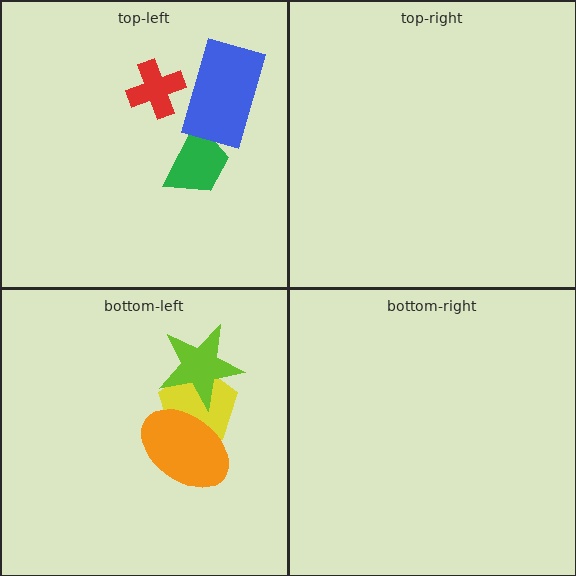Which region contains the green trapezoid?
The top-left region.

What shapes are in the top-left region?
The red cross, the green trapezoid, the blue rectangle.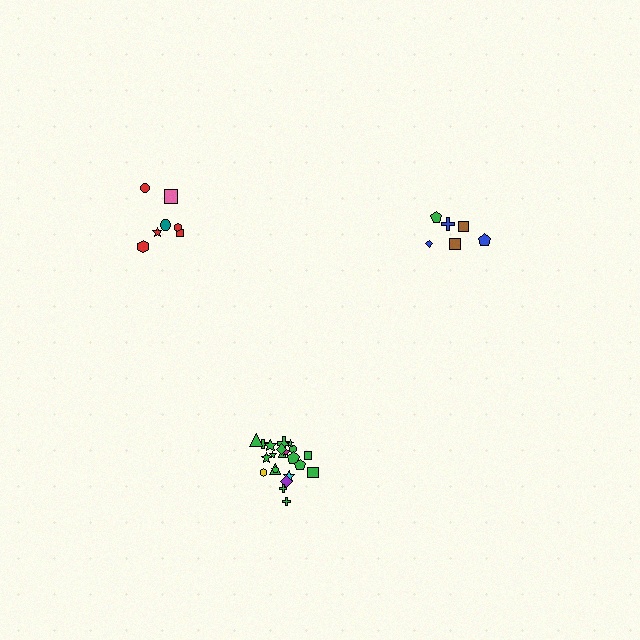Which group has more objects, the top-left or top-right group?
The top-left group.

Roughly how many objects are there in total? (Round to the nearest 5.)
Roughly 35 objects in total.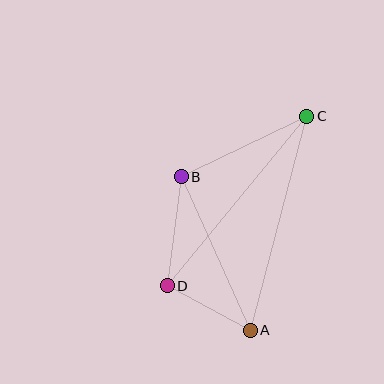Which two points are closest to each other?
Points A and D are closest to each other.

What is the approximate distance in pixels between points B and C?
The distance between B and C is approximately 139 pixels.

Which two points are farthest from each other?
Points A and C are farthest from each other.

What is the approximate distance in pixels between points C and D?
The distance between C and D is approximately 219 pixels.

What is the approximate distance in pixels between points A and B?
The distance between A and B is approximately 169 pixels.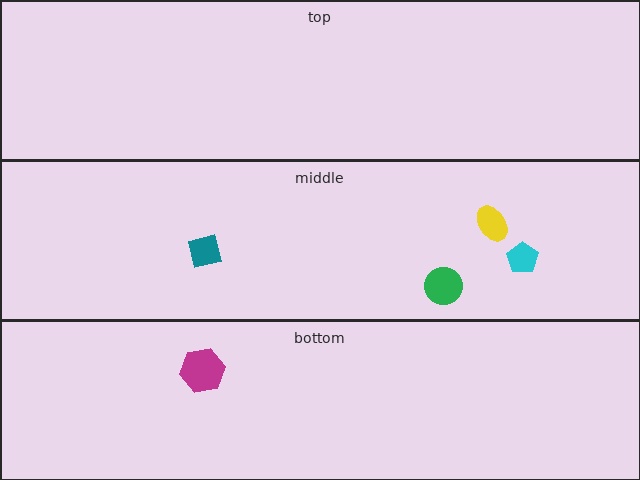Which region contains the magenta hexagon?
The bottom region.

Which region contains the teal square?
The middle region.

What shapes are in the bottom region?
The magenta hexagon.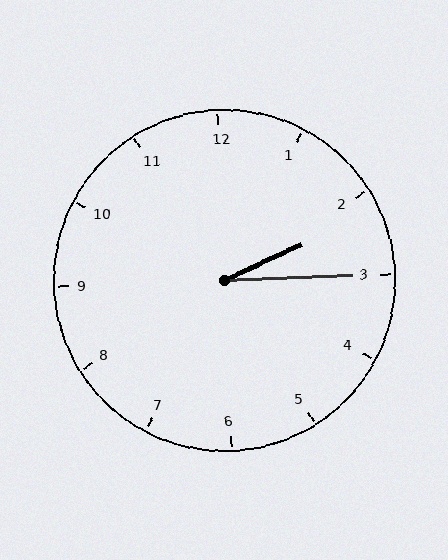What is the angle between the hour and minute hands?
Approximately 22 degrees.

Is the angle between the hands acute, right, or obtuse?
It is acute.